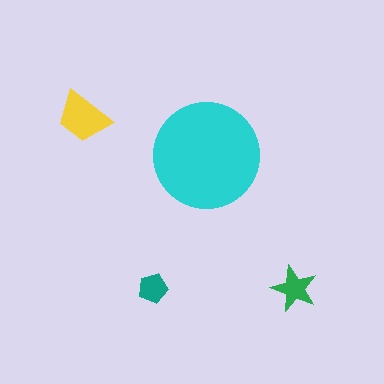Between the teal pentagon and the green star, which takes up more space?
The green star.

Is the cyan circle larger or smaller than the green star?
Larger.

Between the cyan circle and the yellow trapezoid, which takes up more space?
The cyan circle.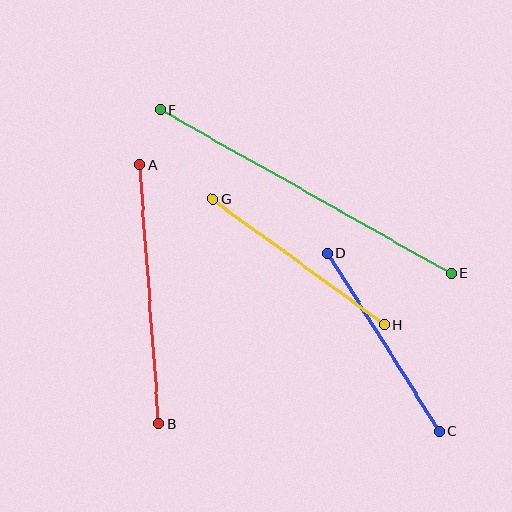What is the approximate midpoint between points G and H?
The midpoint is at approximately (298, 262) pixels.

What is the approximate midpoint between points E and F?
The midpoint is at approximately (305, 192) pixels.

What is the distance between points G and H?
The distance is approximately 213 pixels.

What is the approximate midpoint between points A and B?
The midpoint is at approximately (149, 294) pixels.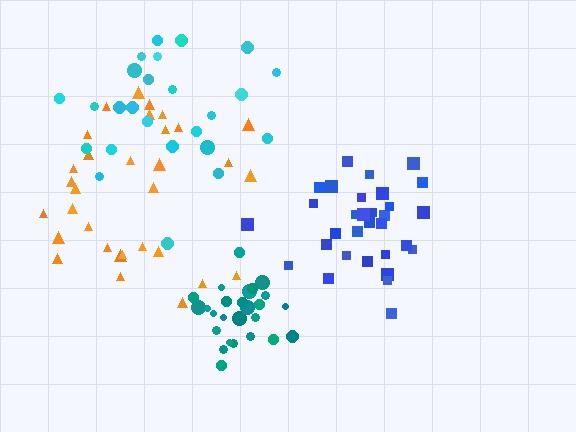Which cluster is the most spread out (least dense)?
Orange.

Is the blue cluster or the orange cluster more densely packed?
Blue.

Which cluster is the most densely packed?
Teal.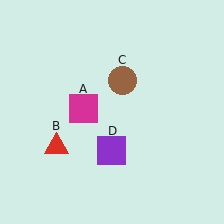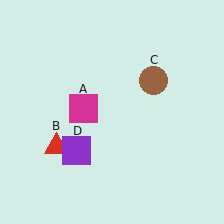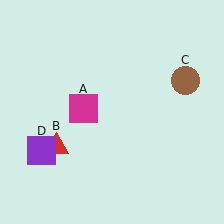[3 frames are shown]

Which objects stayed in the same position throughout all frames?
Magenta square (object A) and red triangle (object B) remained stationary.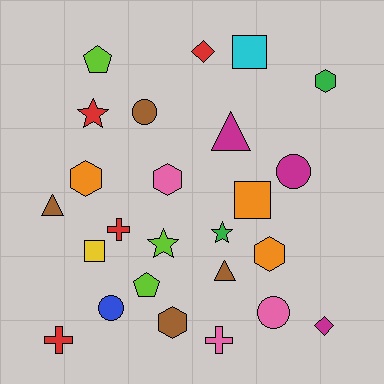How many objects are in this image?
There are 25 objects.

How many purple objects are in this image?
There are no purple objects.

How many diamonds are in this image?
There are 2 diamonds.